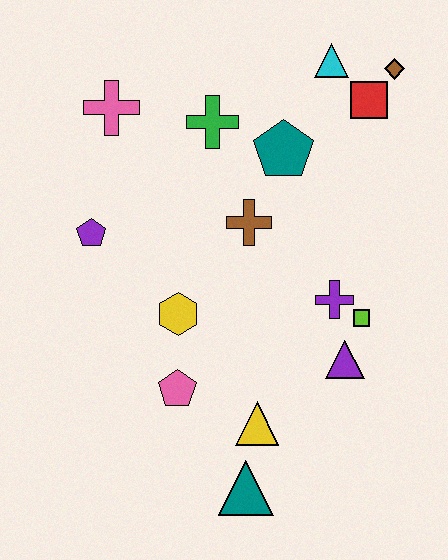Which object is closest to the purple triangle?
The lime square is closest to the purple triangle.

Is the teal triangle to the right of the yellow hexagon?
Yes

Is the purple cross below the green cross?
Yes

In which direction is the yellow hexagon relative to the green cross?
The yellow hexagon is below the green cross.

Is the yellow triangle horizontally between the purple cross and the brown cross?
Yes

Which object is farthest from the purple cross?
The pink cross is farthest from the purple cross.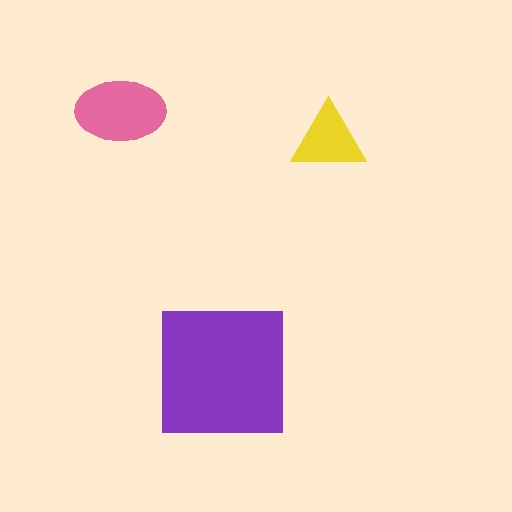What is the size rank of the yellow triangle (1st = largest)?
3rd.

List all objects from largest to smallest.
The purple square, the pink ellipse, the yellow triangle.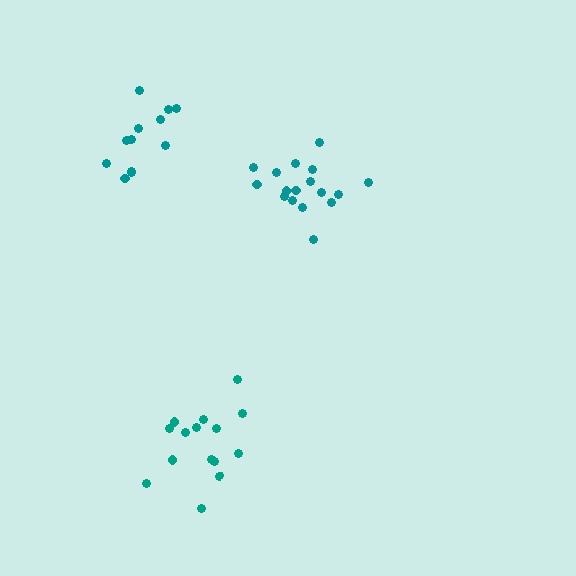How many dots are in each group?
Group 1: 17 dots, Group 2: 12 dots, Group 3: 15 dots (44 total).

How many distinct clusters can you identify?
There are 3 distinct clusters.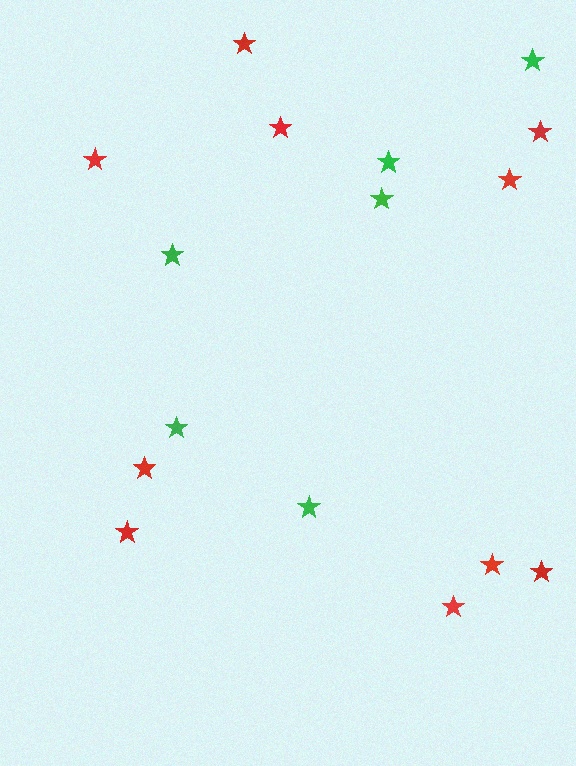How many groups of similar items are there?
There are 2 groups: one group of green stars (6) and one group of red stars (10).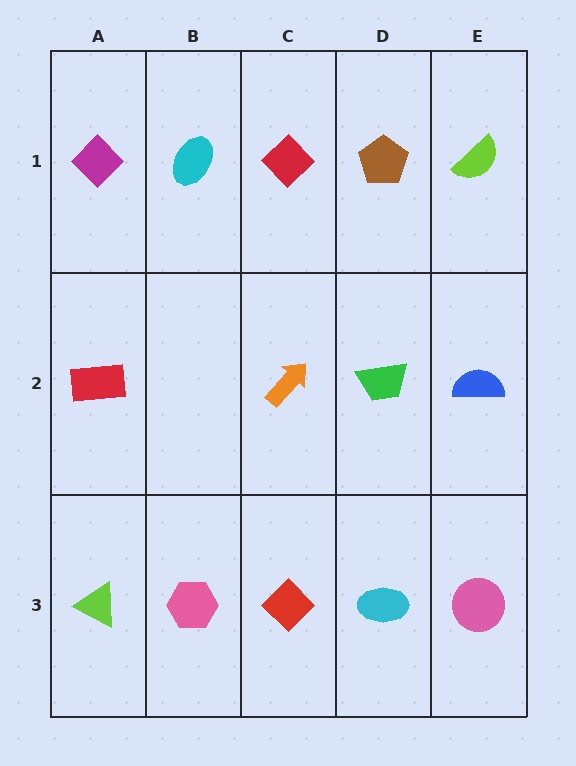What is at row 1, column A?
A magenta diamond.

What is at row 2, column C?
An orange arrow.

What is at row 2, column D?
A green trapezoid.